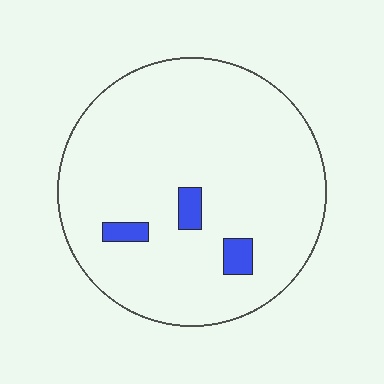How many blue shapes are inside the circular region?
3.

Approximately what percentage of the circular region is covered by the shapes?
Approximately 5%.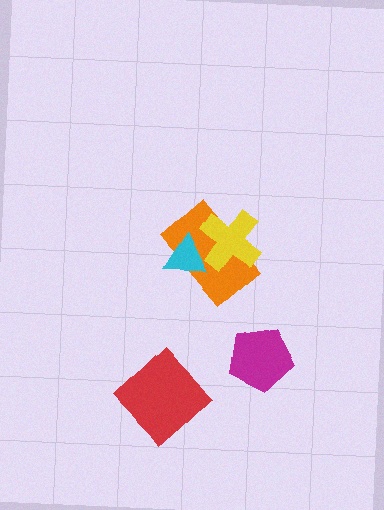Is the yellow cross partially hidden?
Yes, it is partially covered by another shape.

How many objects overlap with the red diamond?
0 objects overlap with the red diamond.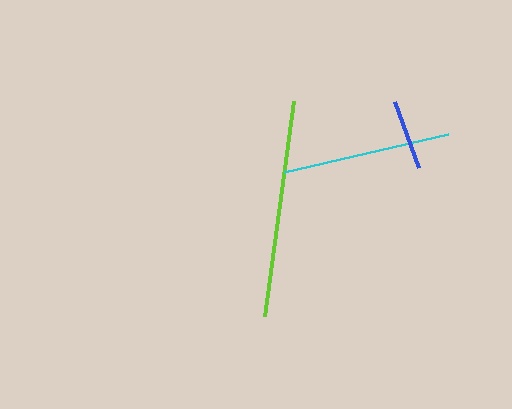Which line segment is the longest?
The lime line is the longest at approximately 217 pixels.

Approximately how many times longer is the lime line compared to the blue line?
The lime line is approximately 3.1 times the length of the blue line.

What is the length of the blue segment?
The blue segment is approximately 70 pixels long.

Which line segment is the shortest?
The blue line is the shortest at approximately 70 pixels.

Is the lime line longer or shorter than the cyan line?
The lime line is longer than the cyan line.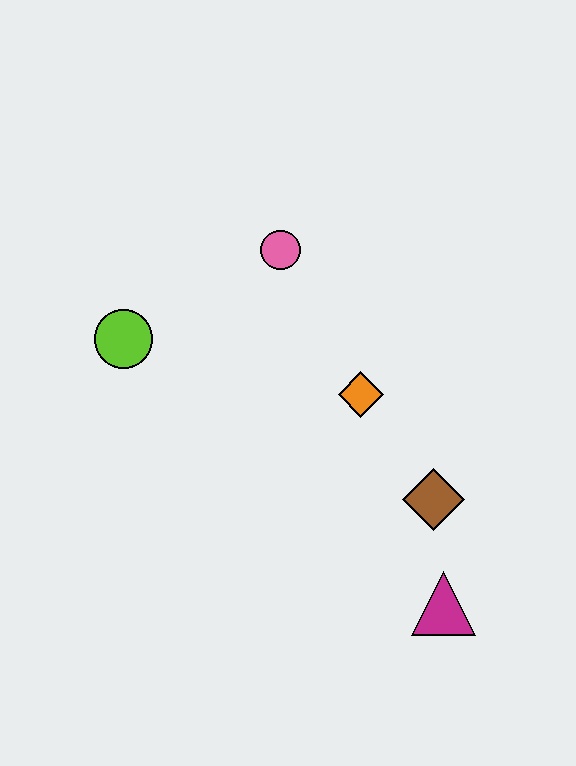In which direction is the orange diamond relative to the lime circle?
The orange diamond is to the right of the lime circle.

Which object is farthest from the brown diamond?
The lime circle is farthest from the brown diamond.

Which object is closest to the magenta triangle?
The brown diamond is closest to the magenta triangle.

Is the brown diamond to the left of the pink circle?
No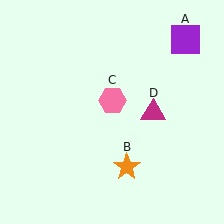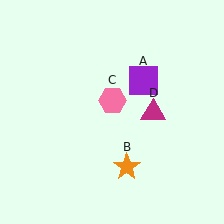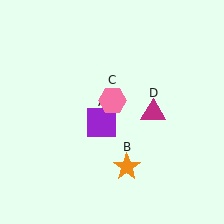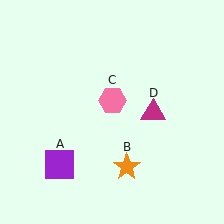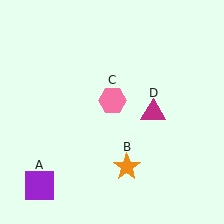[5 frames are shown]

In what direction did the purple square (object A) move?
The purple square (object A) moved down and to the left.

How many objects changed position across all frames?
1 object changed position: purple square (object A).